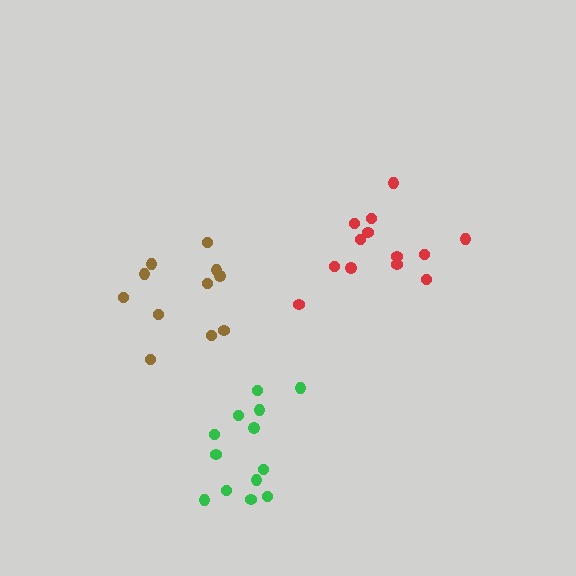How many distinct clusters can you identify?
There are 3 distinct clusters.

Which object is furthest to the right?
The red cluster is rightmost.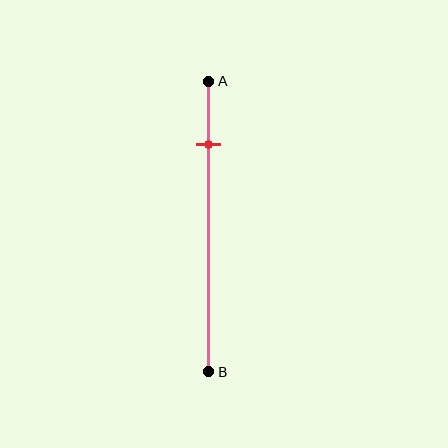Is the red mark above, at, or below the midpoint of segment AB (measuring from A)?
The red mark is above the midpoint of segment AB.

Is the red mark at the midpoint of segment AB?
No, the mark is at about 20% from A, not at the 50% midpoint.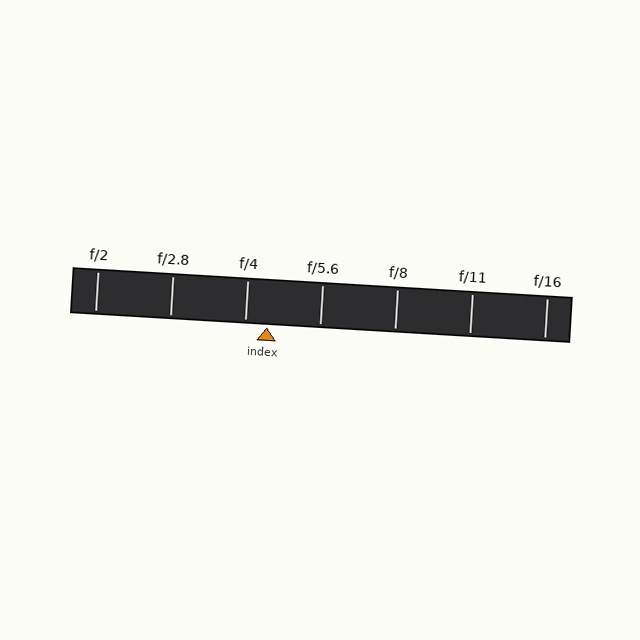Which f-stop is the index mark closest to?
The index mark is closest to f/4.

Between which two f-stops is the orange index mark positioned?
The index mark is between f/4 and f/5.6.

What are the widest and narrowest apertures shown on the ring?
The widest aperture shown is f/2 and the narrowest is f/16.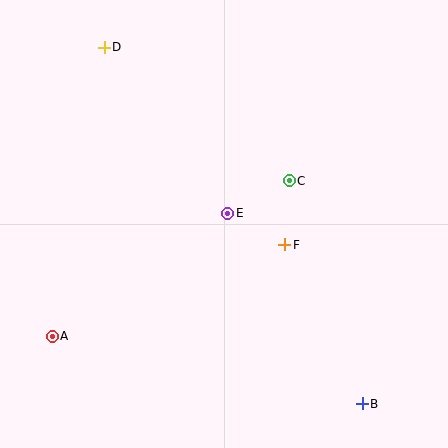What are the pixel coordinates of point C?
Point C is at (289, 181).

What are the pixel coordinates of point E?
Point E is at (228, 213).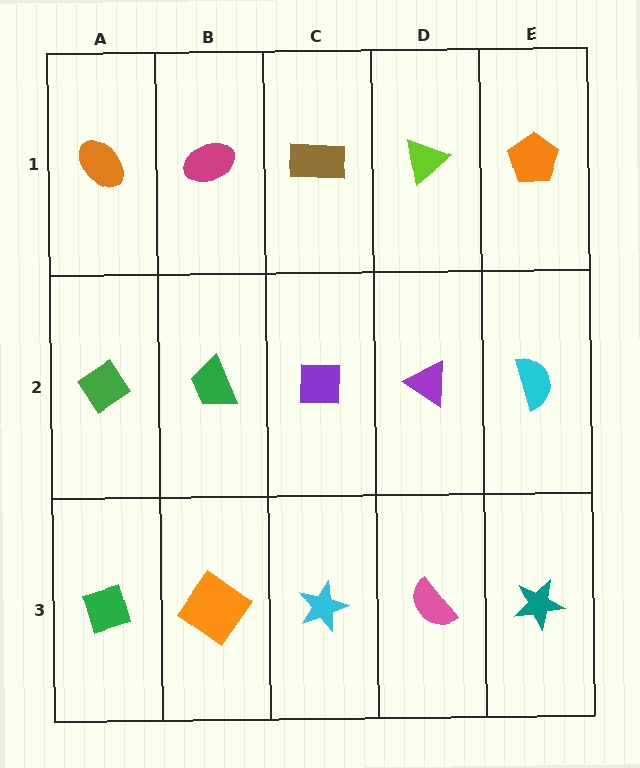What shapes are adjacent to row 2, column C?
A brown rectangle (row 1, column C), a cyan star (row 3, column C), a green trapezoid (row 2, column B), a purple triangle (row 2, column D).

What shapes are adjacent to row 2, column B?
A magenta ellipse (row 1, column B), an orange diamond (row 3, column B), a green diamond (row 2, column A), a purple square (row 2, column C).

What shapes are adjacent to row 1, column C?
A purple square (row 2, column C), a magenta ellipse (row 1, column B), a lime triangle (row 1, column D).